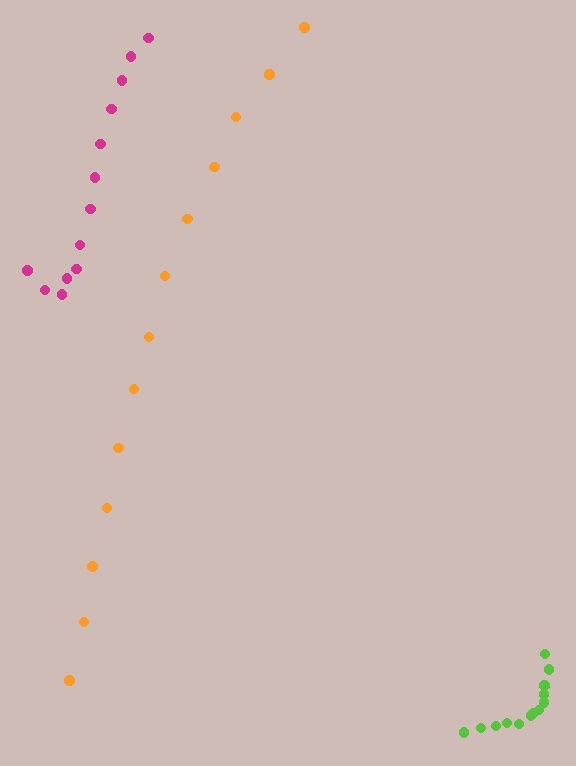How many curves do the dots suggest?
There are 3 distinct paths.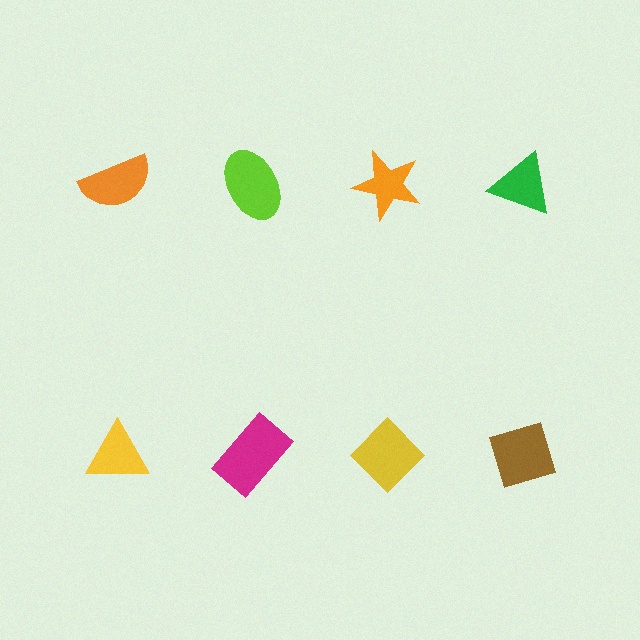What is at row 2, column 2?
A magenta rectangle.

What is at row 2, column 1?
A yellow triangle.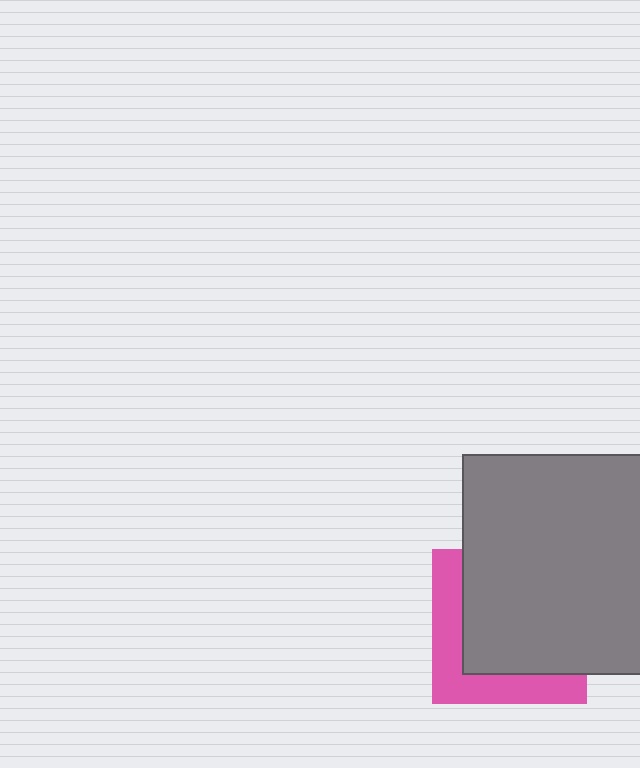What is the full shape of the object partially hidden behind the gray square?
The partially hidden object is a pink square.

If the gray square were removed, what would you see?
You would see the complete pink square.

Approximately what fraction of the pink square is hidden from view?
Roughly 66% of the pink square is hidden behind the gray square.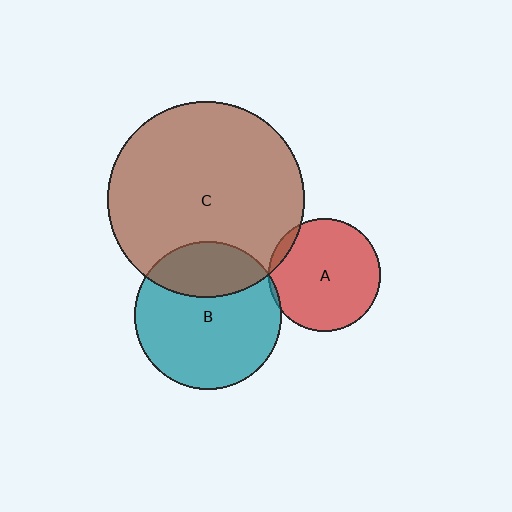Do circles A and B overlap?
Yes.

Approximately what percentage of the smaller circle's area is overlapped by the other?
Approximately 5%.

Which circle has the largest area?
Circle C (brown).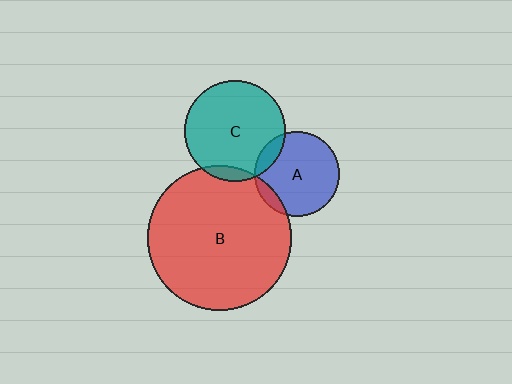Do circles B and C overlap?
Yes.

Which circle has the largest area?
Circle B (red).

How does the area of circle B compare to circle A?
Approximately 2.9 times.